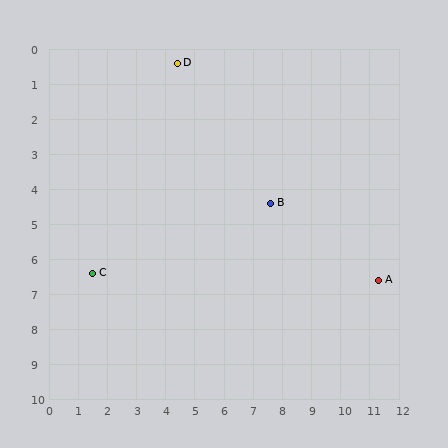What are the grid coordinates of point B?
Point B is at approximately (7.6, 4.4).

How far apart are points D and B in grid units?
Points D and B are about 5.1 grid units apart.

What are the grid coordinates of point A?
Point A is at approximately (11.3, 6.6).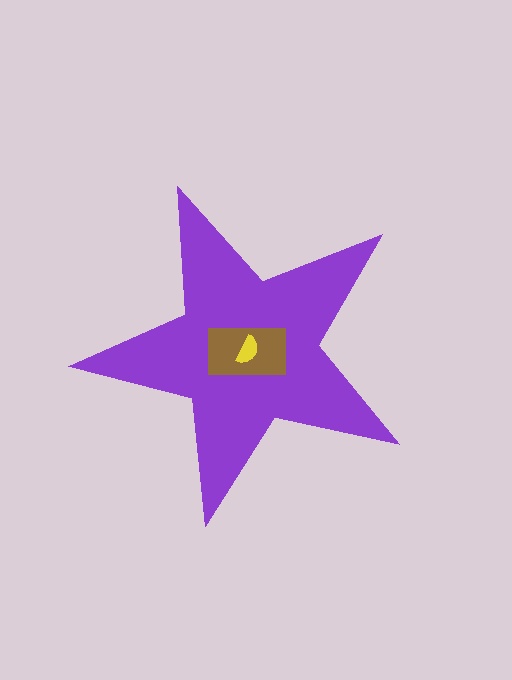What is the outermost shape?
The purple star.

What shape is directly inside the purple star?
The brown rectangle.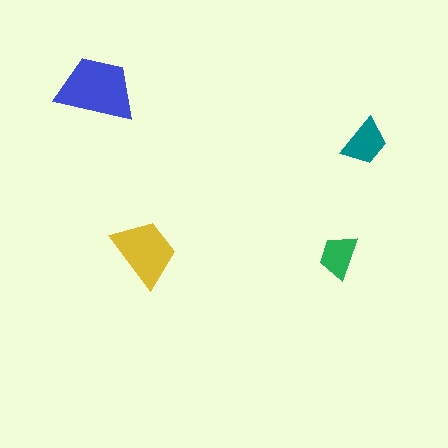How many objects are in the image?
There are 4 objects in the image.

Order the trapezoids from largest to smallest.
the blue one, the yellow one, the teal one, the green one.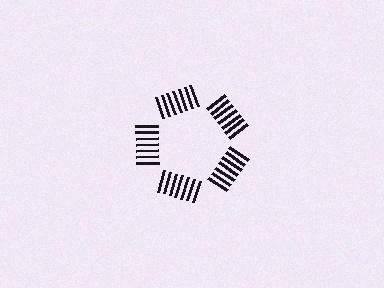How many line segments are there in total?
35 — 7 along each of the 5 edges.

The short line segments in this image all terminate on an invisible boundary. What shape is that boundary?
An illusory pentagon — the line segments terminate on its edges but no continuous stroke is drawn.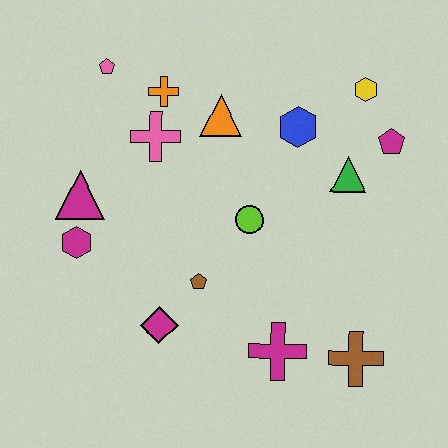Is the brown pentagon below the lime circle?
Yes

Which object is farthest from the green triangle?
The magenta hexagon is farthest from the green triangle.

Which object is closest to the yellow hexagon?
The magenta pentagon is closest to the yellow hexagon.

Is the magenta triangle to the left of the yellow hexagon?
Yes